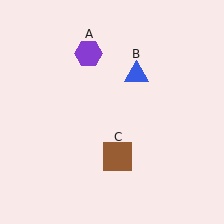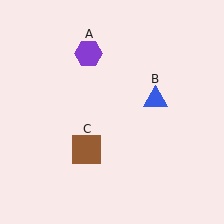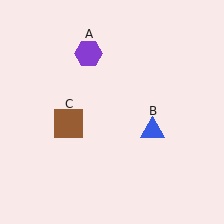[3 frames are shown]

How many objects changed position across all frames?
2 objects changed position: blue triangle (object B), brown square (object C).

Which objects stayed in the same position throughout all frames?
Purple hexagon (object A) remained stationary.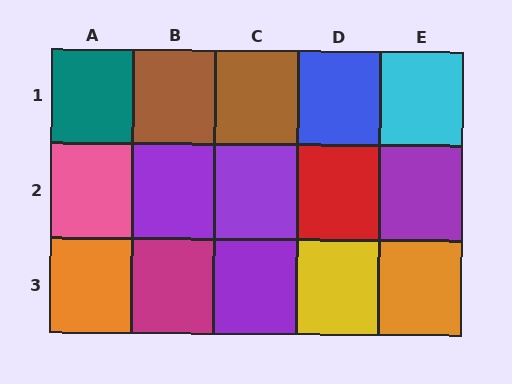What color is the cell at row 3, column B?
Magenta.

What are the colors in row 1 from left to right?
Teal, brown, brown, blue, cyan.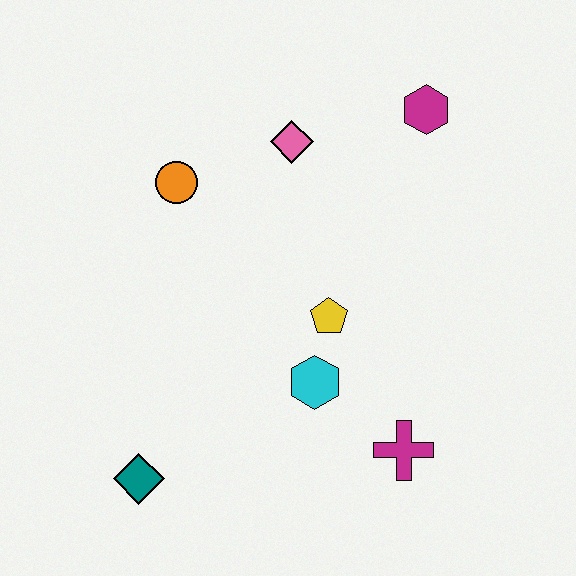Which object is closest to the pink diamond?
The orange circle is closest to the pink diamond.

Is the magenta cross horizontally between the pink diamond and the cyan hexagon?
No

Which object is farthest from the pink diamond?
The teal diamond is farthest from the pink diamond.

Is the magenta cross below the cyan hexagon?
Yes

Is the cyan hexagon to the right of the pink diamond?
Yes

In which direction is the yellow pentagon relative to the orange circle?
The yellow pentagon is to the right of the orange circle.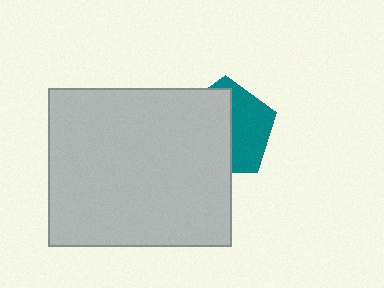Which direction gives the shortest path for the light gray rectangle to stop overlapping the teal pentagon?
Moving left gives the shortest separation.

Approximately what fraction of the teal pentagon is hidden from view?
Roughly 56% of the teal pentagon is hidden behind the light gray rectangle.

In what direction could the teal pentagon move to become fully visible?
The teal pentagon could move right. That would shift it out from behind the light gray rectangle entirely.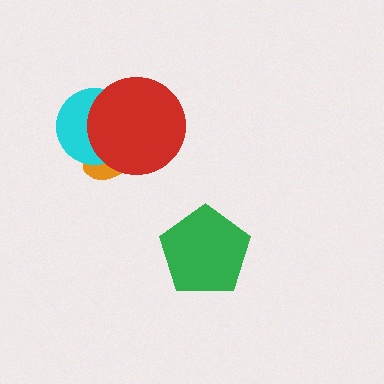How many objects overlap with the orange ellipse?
2 objects overlap with the orange ellipse.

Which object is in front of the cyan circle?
The red circle is in front of the cyan circle.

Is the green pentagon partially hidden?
No, no other shape covers it.